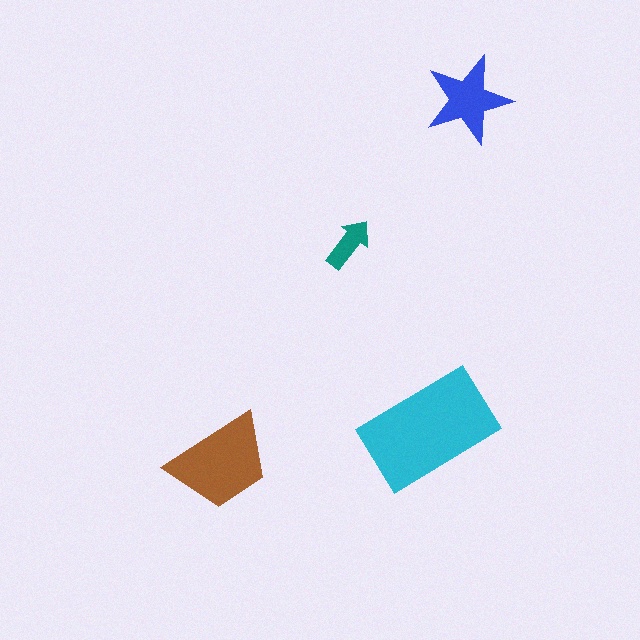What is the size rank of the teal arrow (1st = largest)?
4th.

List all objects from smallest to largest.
The teal arrow, the blue star, the brown trapezoid, the cyan rectangle.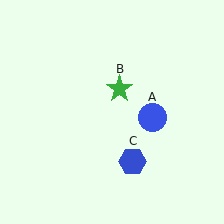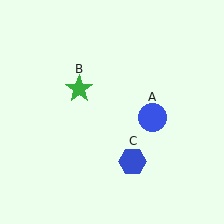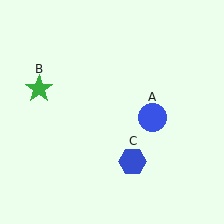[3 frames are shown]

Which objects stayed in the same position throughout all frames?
Blue circle (object A) and blue hexagon (object C) remained stationary.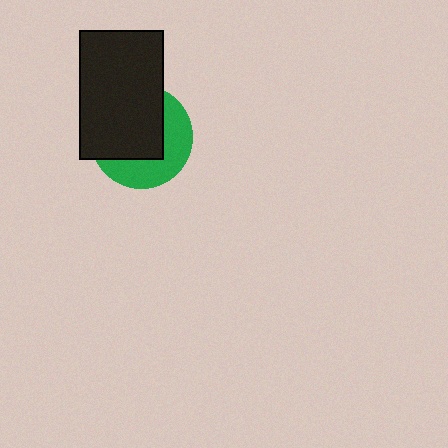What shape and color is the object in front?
The object in front is a black rectangle.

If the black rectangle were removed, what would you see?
You would see the complete green circle.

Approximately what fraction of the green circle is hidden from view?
Roughly 57% of the green circle is hidden behind the black rectangle.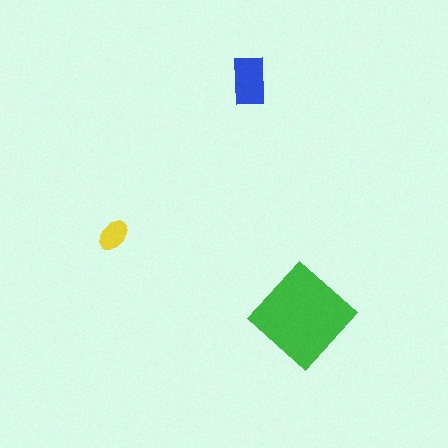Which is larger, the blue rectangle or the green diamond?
The green diamond.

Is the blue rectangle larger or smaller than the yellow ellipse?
Larger.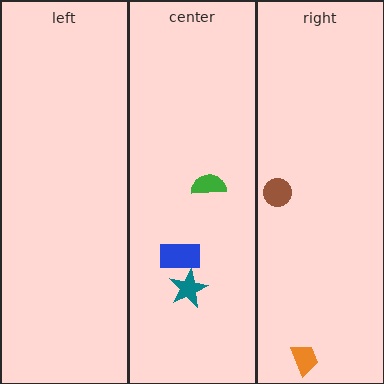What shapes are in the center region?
The green semicircle, the teal star, the blue rectangle.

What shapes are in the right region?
The brown circle, the orange trapezoid.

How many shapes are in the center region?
3.